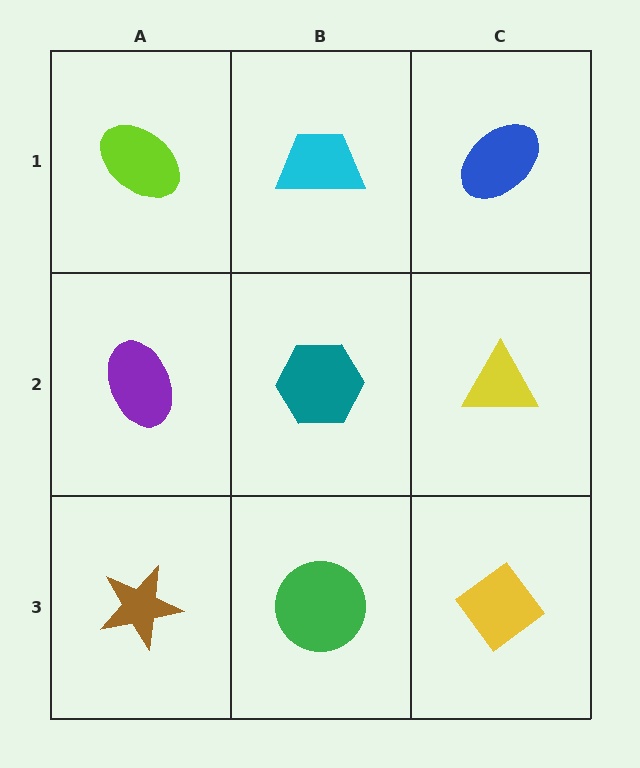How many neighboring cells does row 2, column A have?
3.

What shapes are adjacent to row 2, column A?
A lime ellipse (row 1, column A), a brown star (row 3, column A), a teal hexagon (row 2, column B).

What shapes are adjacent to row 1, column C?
A yellow triangle (row 2, column C), a cyan trapezoid (row 1, column B).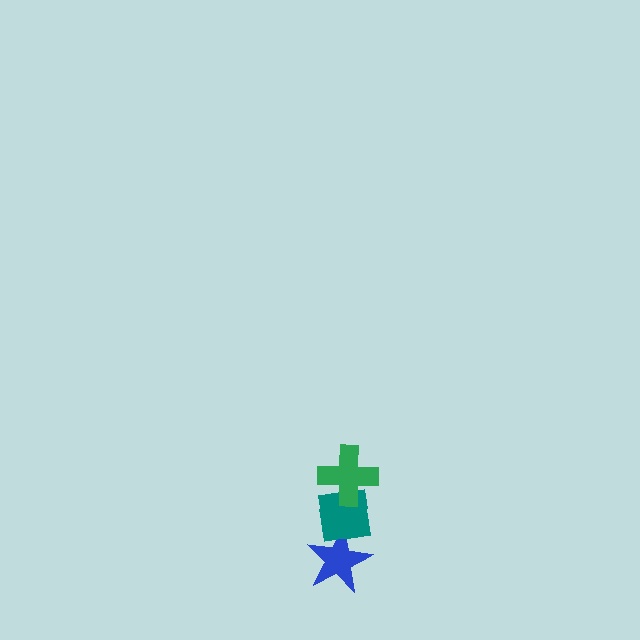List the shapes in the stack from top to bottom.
From top to bottom: the green cross, the teal square, the blue star.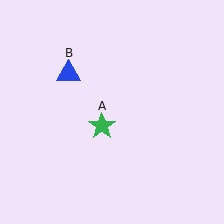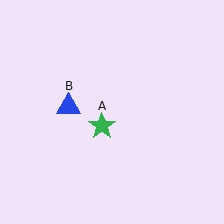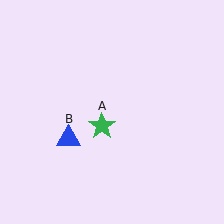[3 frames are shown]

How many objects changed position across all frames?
1 object changed position: blue triangle (object B).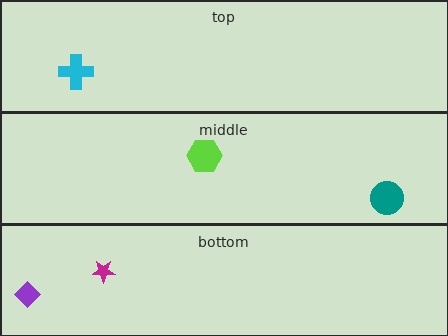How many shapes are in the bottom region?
2.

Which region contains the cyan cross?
The top region.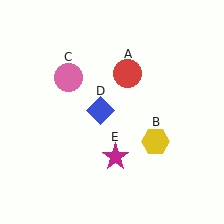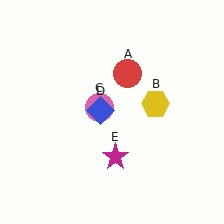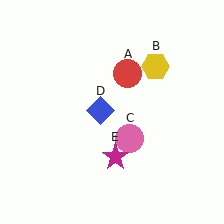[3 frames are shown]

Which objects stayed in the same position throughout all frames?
Red circle (object A) and blue diamond (object D) and magenta star (object E) remained stationary.